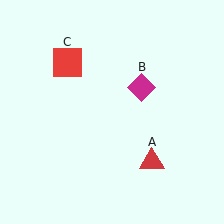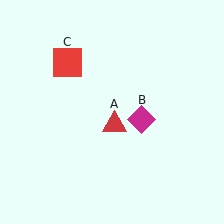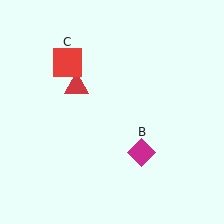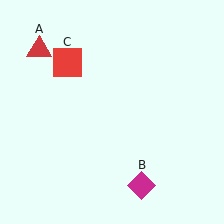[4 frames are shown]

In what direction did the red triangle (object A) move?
The red triangle (object A) moved up and to the left.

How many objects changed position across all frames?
2 objects changed position: red triangle (object A), magenta diamond (object B).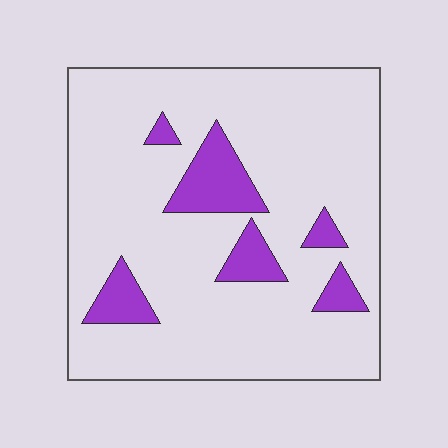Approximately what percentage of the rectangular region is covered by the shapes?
Approximately 15%.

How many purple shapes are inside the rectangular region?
6.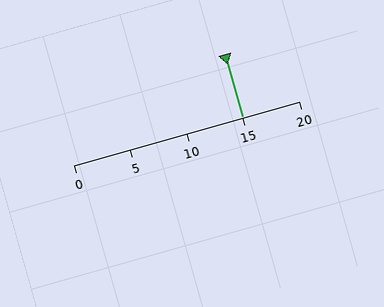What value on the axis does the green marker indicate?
The marker indicates approximately 15.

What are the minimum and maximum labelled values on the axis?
The axis runs from 0 to 20.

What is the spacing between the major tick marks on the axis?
The major ticks are spaced 5 apart.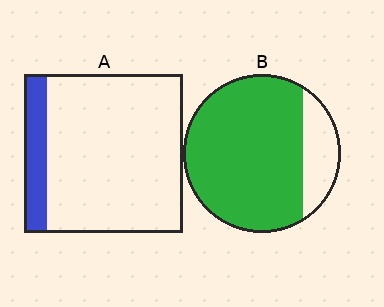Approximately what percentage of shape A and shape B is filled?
A is approximately 15% and B is approximately 80%.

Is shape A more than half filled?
No.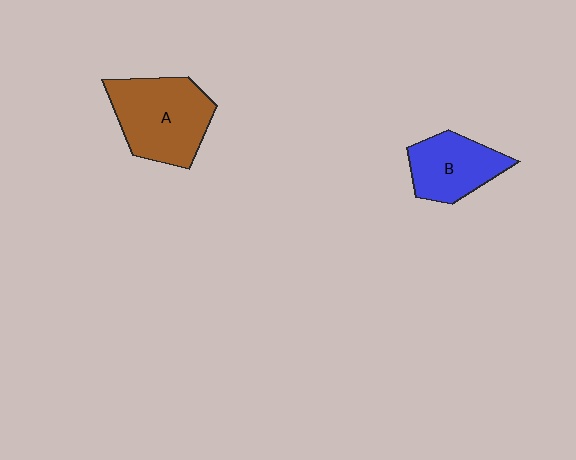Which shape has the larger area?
Shape A (brown).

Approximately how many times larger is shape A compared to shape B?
Approximately 1.4 times.